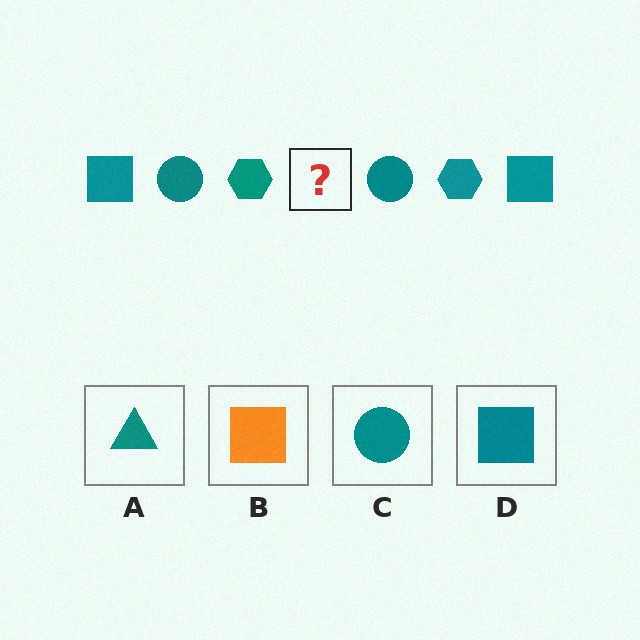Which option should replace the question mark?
Option D.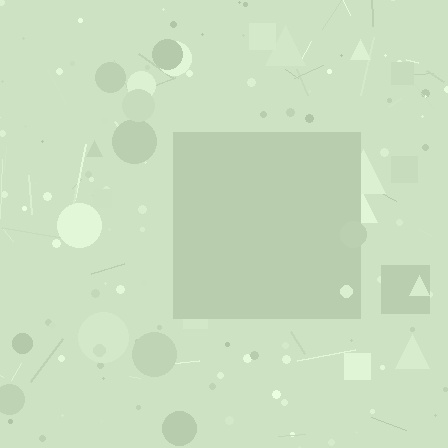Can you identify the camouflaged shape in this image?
The camouflaged shape is a square.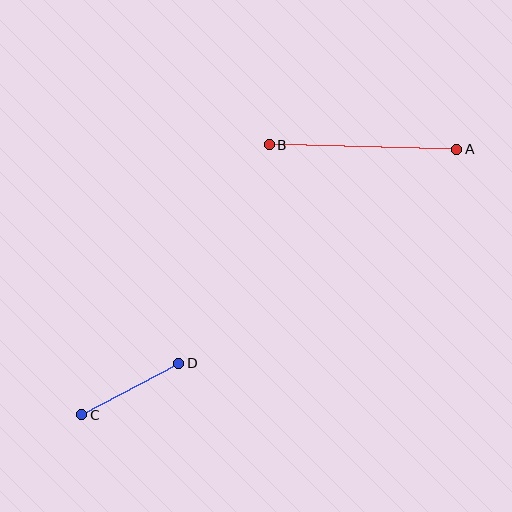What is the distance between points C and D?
The distance is approximately 110 pixels.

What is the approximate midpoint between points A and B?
The midpoint is at approximately (363, 147) pixels.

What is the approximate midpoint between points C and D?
The midpoint is at approximately (130, 389) pixels.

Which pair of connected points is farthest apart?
Points A and B are farthest apart.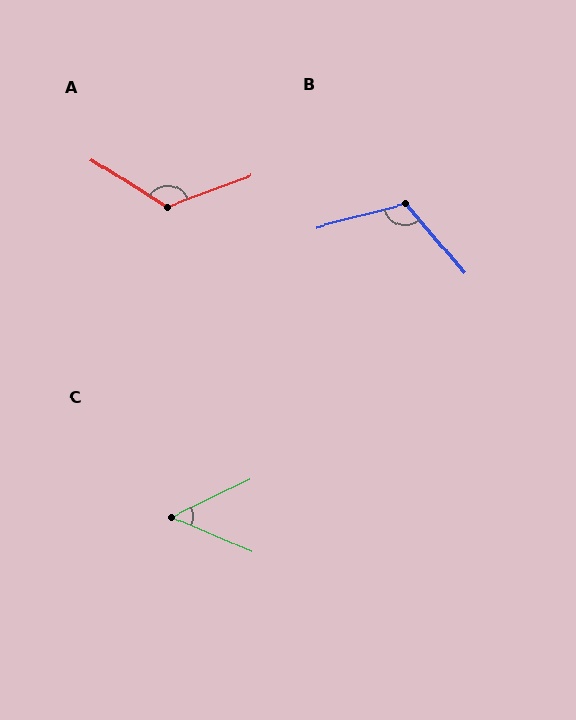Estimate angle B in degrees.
Approximately 115 degrees.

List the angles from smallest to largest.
C (50°), B (115°), A (127°).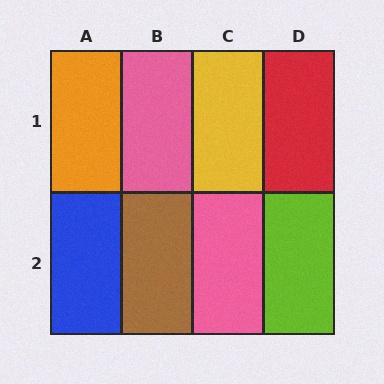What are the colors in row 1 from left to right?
Orange, pink, yellow, red.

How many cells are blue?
1 cell is blue.